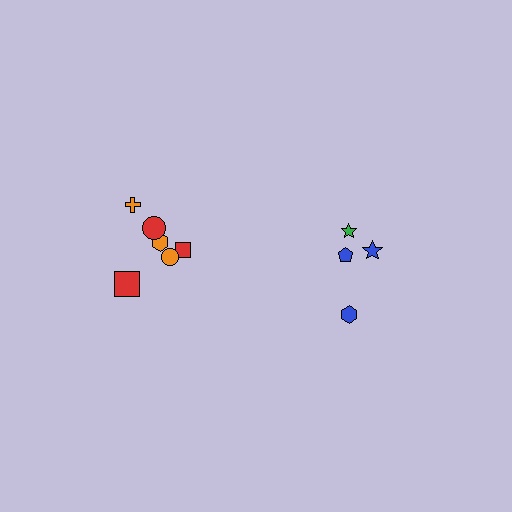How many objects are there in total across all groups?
There are 10 objects.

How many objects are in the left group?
There are 6 objects.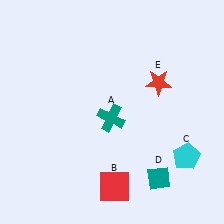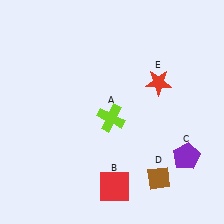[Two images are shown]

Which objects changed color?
A changed from teal to lime. C changed from cyan to purple. D changed from teal to brown.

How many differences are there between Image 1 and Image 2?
There are 3 differences between the two images.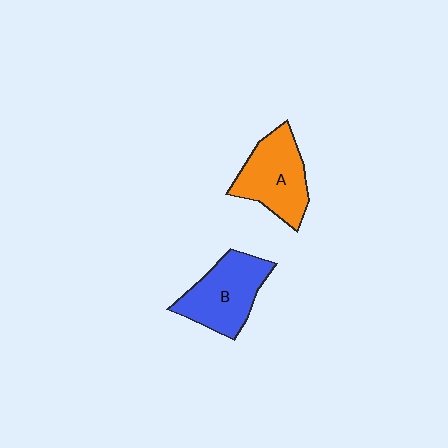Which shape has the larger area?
Shape B (blue).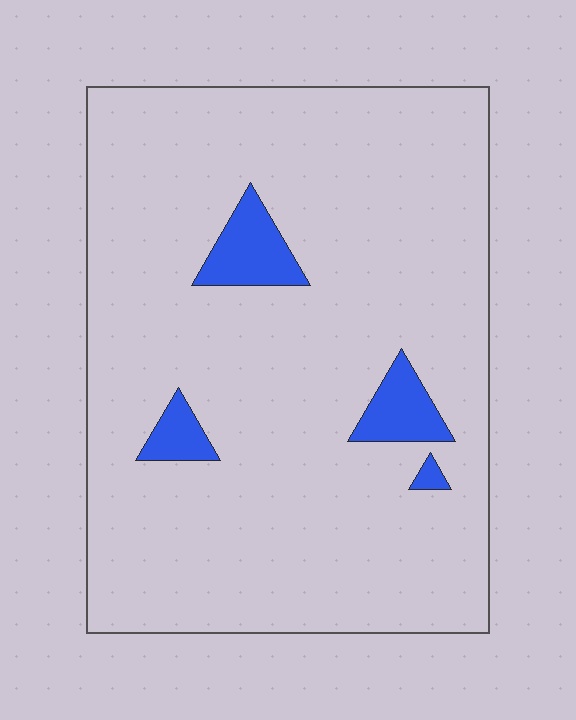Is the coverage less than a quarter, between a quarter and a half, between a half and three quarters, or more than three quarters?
Less than a quarter.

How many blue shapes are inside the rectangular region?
4.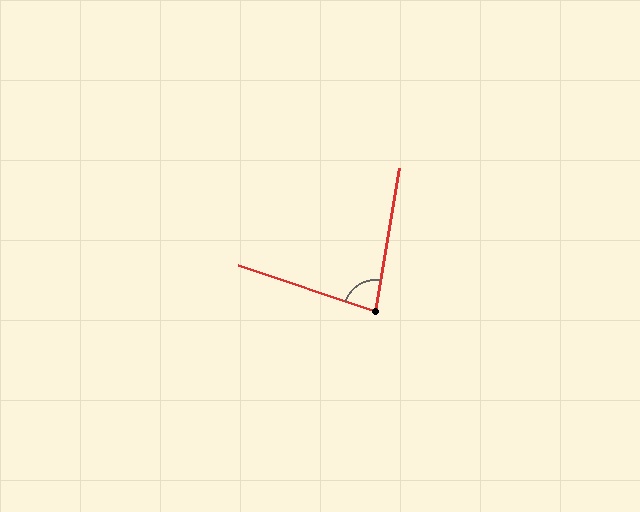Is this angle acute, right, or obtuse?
It is acute.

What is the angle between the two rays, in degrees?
Approximately 81 degrees.